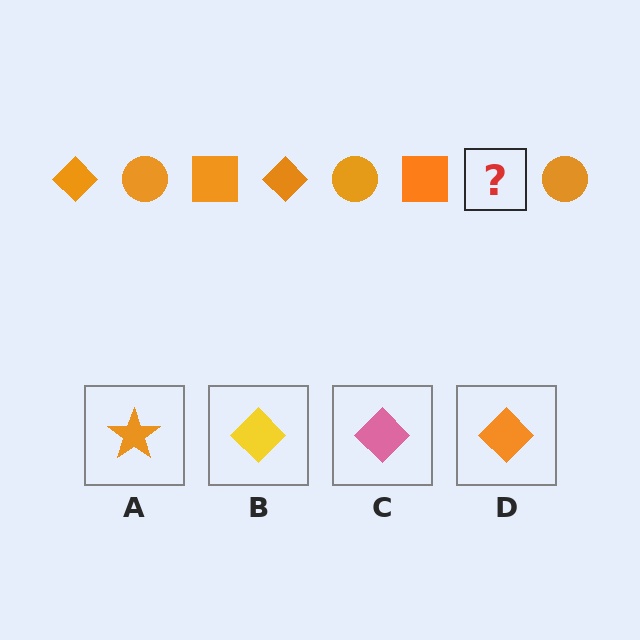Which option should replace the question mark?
Option D.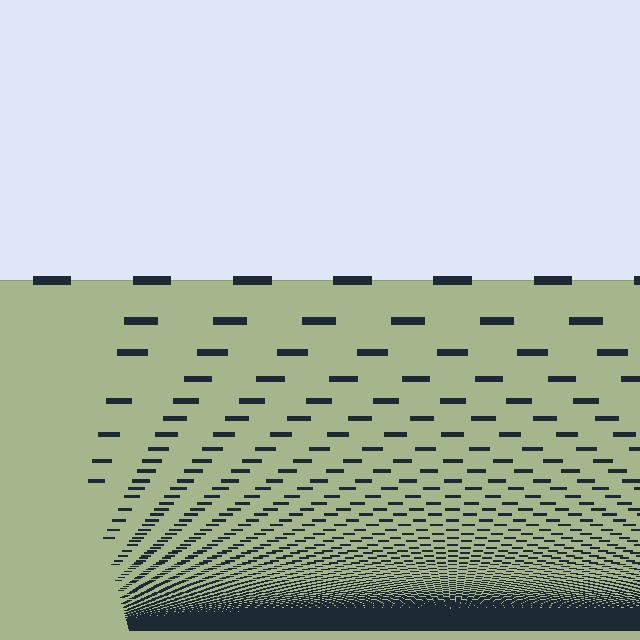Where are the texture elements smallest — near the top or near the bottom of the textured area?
Near the bottom.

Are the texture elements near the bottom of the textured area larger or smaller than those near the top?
Smaller. The gradient is inverted — elements near the bottom are smaller and denser.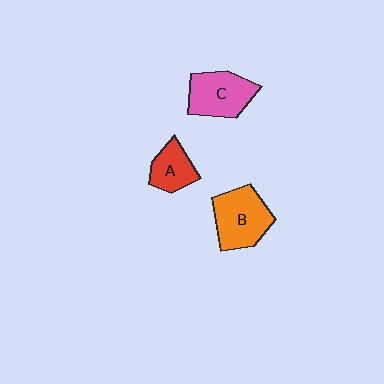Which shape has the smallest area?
Shape A (red).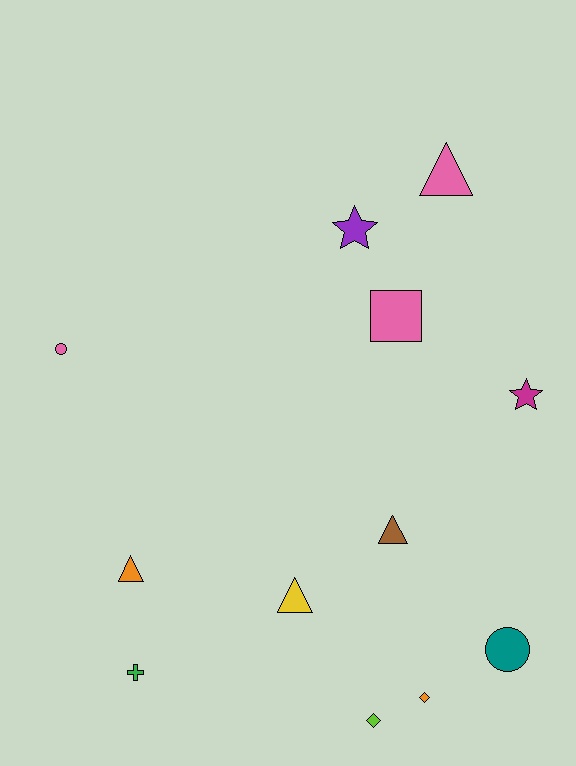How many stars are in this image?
There are 2 stars.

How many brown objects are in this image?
There is 1 brown object.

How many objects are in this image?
There are 12 objects.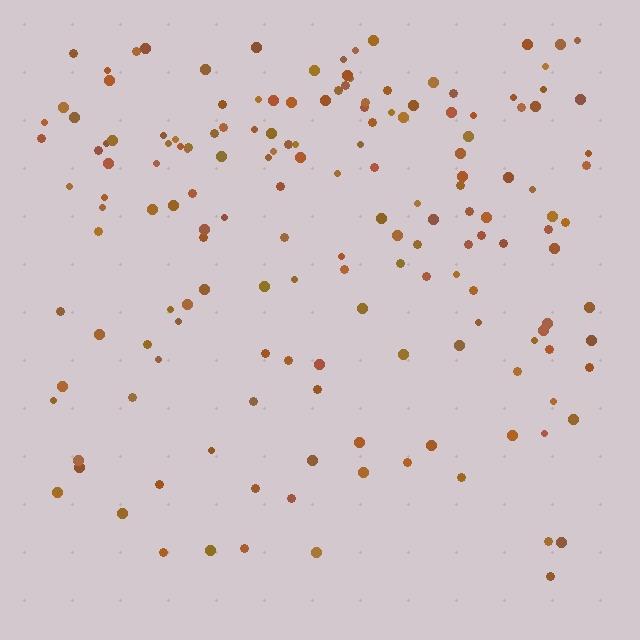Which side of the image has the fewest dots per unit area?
The bottom.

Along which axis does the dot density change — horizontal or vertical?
Vertical.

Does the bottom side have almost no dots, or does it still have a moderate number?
Still a moderate number, just noticeably fewer than the top.